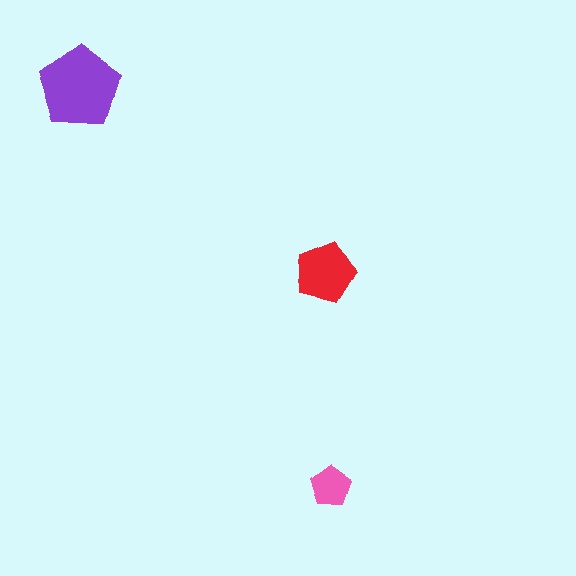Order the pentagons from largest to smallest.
the purple one, the red one, the pink one.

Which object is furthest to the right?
The pink pentagon is rightmost.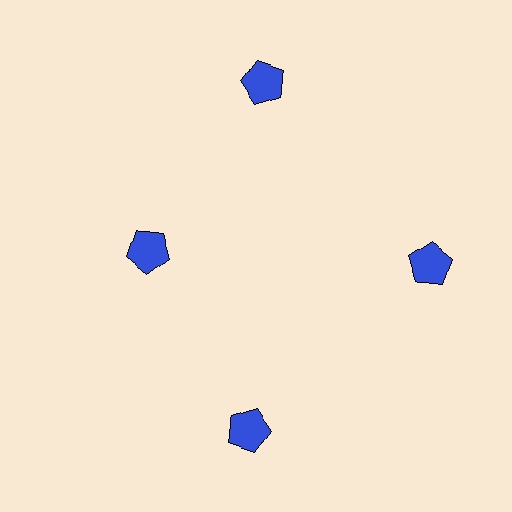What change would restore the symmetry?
The symmetry would be restored by moving it outward, back onto the ring so that all 4 pentagons sit at equal angles and equal distance from the center.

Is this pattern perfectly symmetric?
No. The 4 blue pentagons are arranged in a ring, but one element near the 9 o'clock position is pulled inward toward the center, breaking the 4-fold rotational symmetry.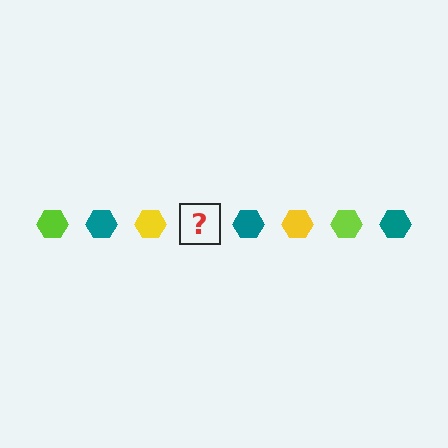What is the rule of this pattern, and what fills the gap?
The rule is that the pattern cycles through lime, teal, yellow hexagons. The gap should be filled with a lime hexagon.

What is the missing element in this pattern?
The missing element is a lime hexagon.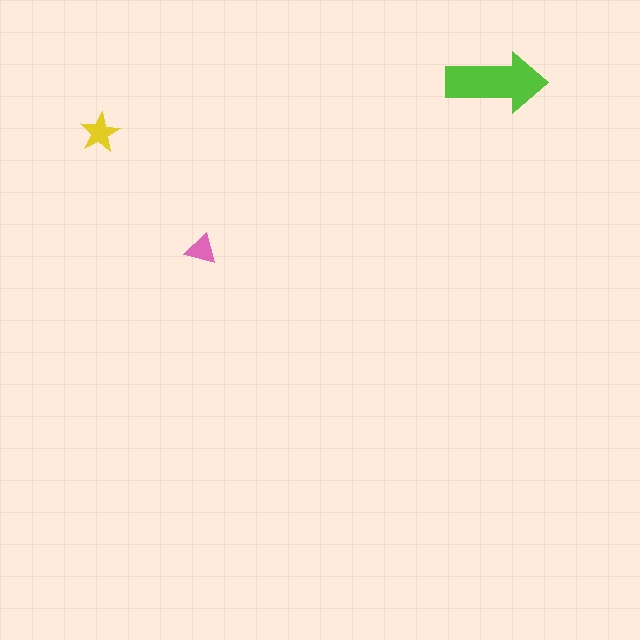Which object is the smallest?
The pink triangle.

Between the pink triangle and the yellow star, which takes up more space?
The yellow star.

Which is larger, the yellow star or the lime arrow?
The lime arrow.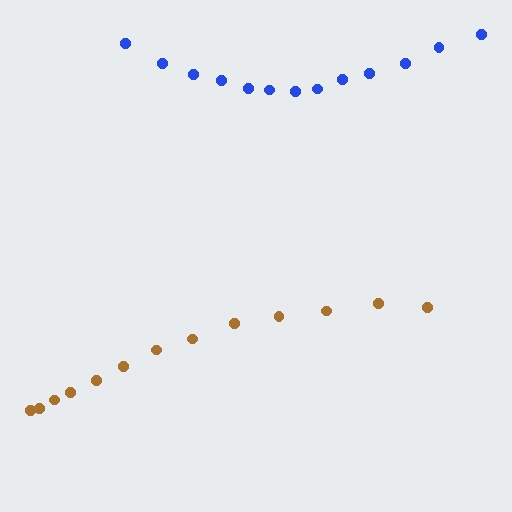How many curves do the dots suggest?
There are 2 distinct paths.